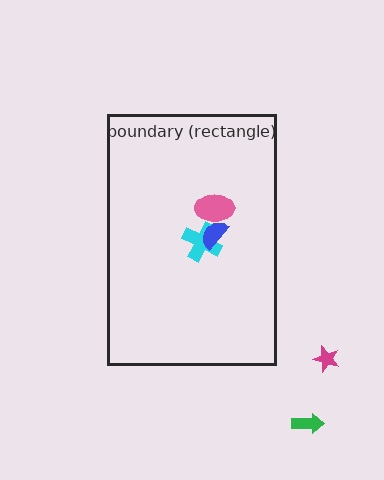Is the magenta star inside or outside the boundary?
Outside.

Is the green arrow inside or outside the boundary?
Outside.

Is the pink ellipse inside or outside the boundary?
Inside.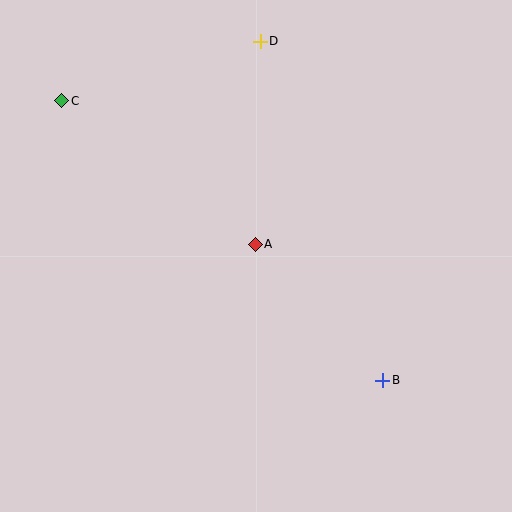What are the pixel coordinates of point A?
Point A is at (255, 244).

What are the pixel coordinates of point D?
Point D is at (260, 41).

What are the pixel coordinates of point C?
Point C is at (62, 101).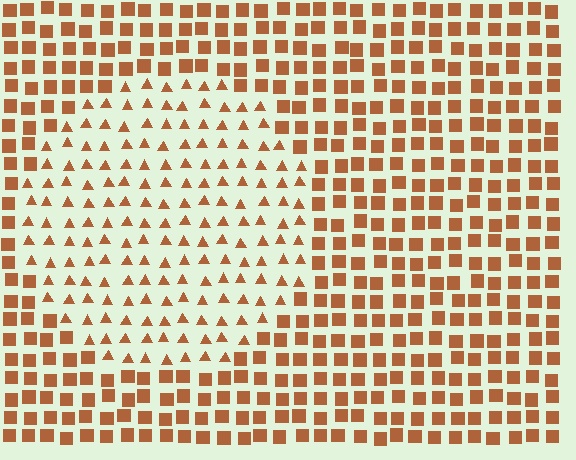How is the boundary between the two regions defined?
The boundary is defined by a change in element shape: triangles inside vs. squares outside. All elements share the same color and spacing.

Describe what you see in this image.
The image is filled with small brown elements arranged in a uniform grid. A circle-shaped region contains triangles, while the surrounding area contains squares. The boundary is defined purely by the change in element shape.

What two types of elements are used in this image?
The image uses triangles inside the circle region and squares outside it.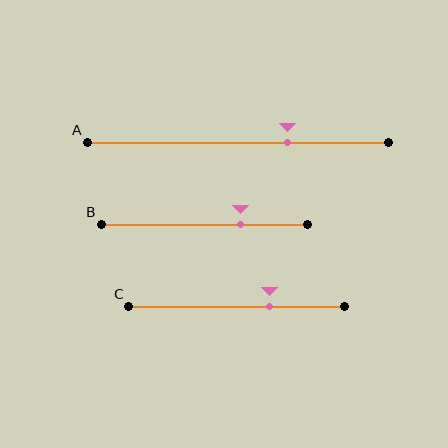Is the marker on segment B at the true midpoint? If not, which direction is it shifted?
No, the marker on segment B is shifted to the right by about 17% of the segment length.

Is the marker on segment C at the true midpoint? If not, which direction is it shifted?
No, the marker on segment C is shifted to the right by about 15% of the segment length.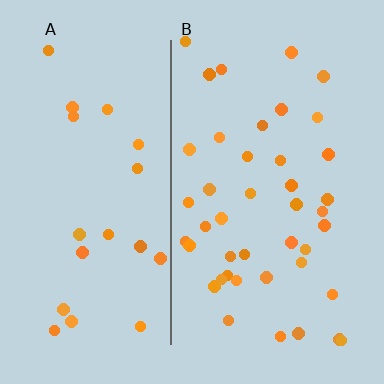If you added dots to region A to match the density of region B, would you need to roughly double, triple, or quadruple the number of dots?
Approximately double.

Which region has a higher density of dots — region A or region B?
B (the right).